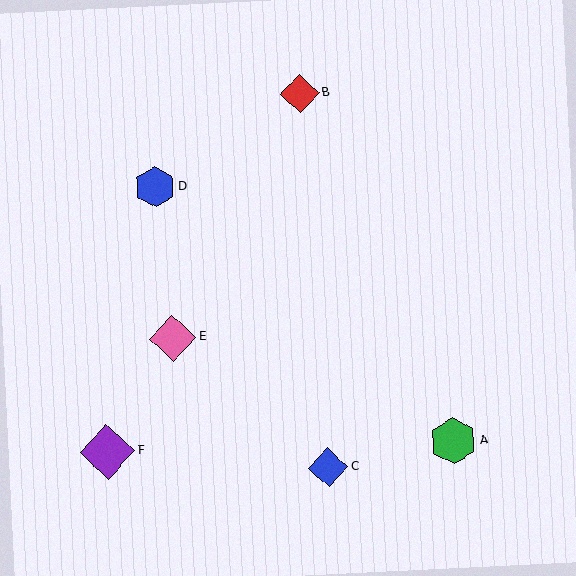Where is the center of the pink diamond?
The center of the pink diamond is at (173, 338).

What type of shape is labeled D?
Shape D is a blue hexagon.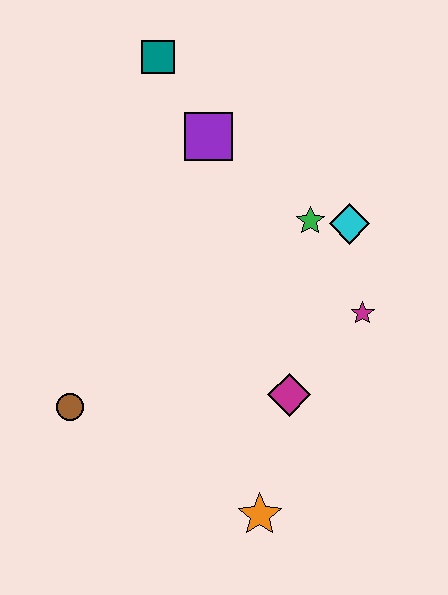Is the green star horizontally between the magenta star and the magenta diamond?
Yes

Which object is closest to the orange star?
The magenta diamond is closest to the orange star.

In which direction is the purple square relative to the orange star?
The purple square is above the orange star.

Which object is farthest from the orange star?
The teal square is farthest from the orange star.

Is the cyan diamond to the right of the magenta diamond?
Yes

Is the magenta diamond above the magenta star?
No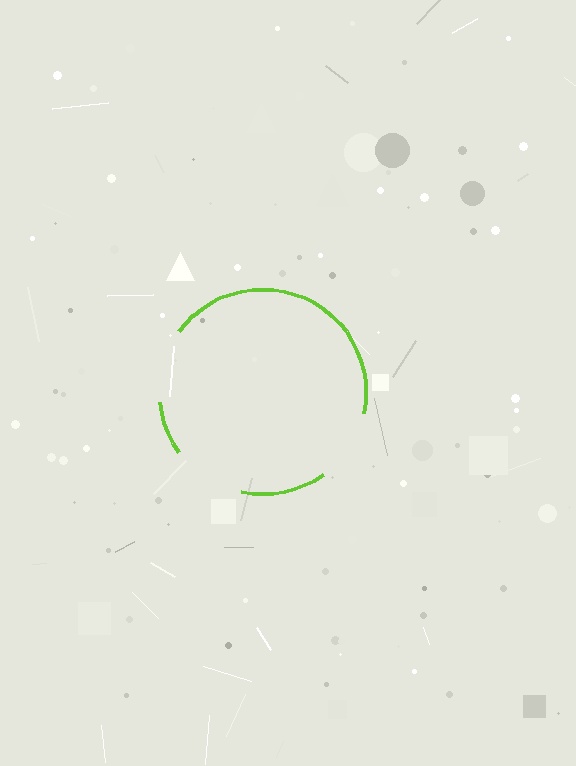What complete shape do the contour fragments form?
The contour fragments form a circle.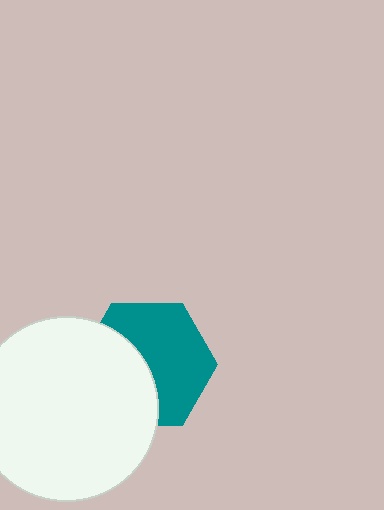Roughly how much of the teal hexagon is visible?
About half of it is visible (roughly 57%).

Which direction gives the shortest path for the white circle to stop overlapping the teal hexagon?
Moving left gives the shortest separation.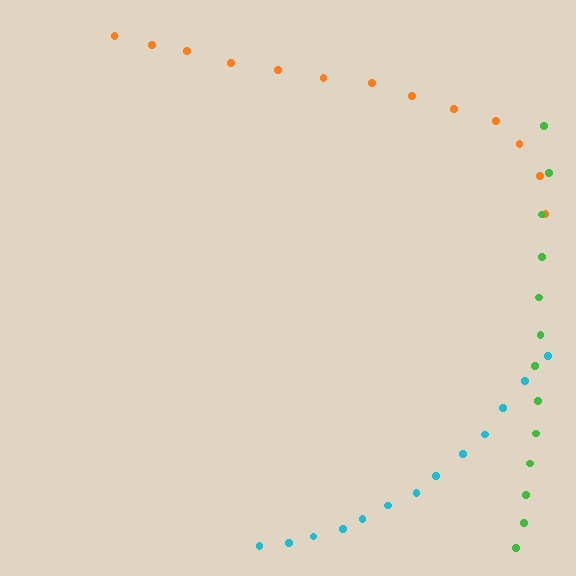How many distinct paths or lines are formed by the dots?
There are 3 distinct paths.